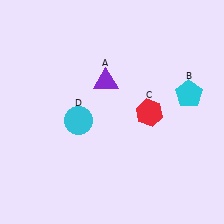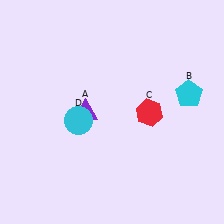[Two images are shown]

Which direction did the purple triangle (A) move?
The purple triangle (A) moved down.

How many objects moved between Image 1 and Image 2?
1 object moved between the two images.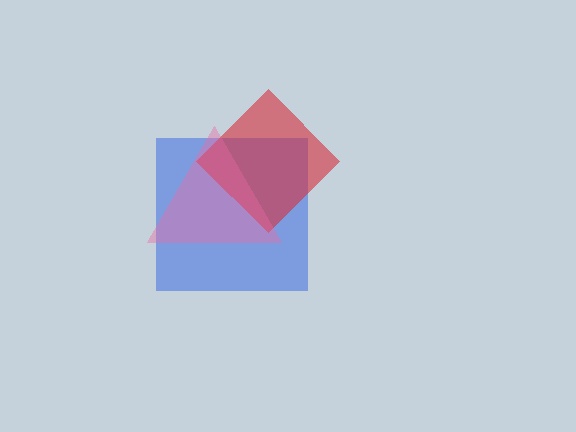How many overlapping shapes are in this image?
There are 3 overlapping shapes in the image.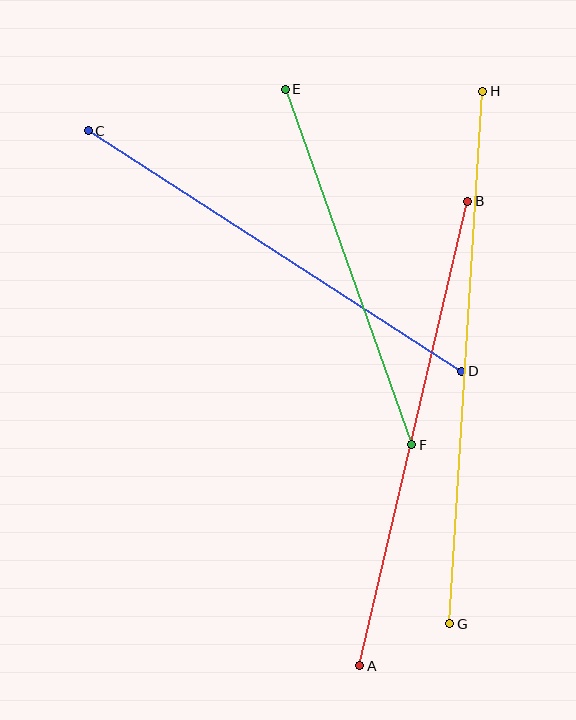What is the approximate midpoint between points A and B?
The midpoint is at approximately (414, 433) pixels.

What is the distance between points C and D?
The distance is approximately 444 pixels.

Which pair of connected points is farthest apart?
Points G and H are farthest apart.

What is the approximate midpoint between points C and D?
The midpoint is at approximately (275, 251) pixels.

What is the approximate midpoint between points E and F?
The midpoint is at approximately (349, 267) pixels.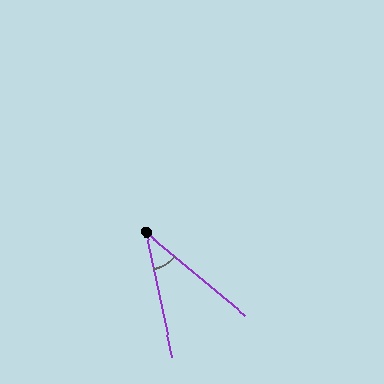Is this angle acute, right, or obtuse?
It is acute.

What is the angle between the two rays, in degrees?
Approximately 38 degrees.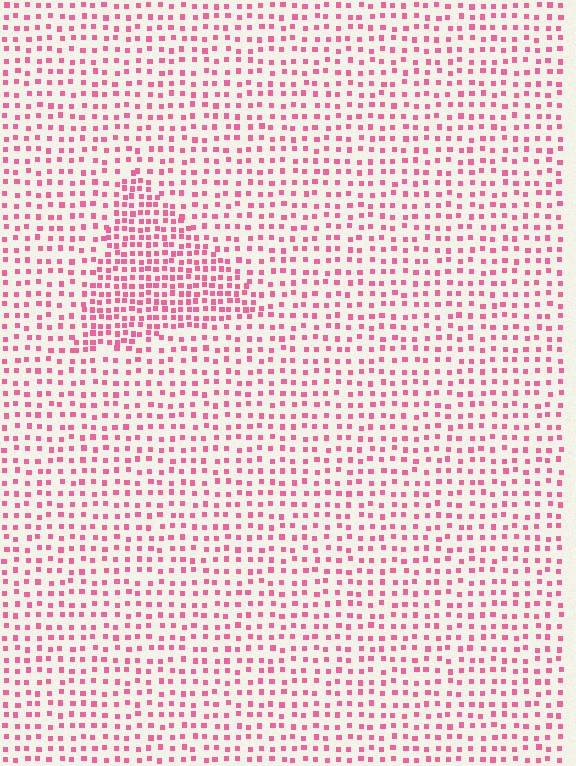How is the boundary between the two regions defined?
The boundary is defined by a change in element density (approximately 1.9x ratio). All elements are the same color, size, and shape.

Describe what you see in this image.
The image contains small pink elements arranged at two different densities. A triangle-shaped region is visible where the elements are more densely packed than the surrounding area.